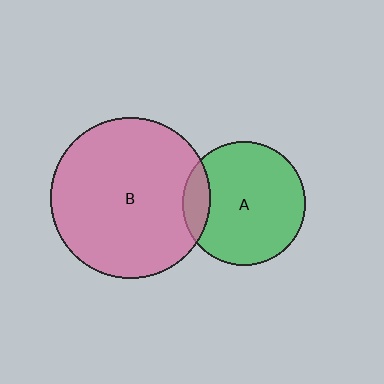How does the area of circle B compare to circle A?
Approximately 1.7 times.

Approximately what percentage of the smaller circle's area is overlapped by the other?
Approximately 15%.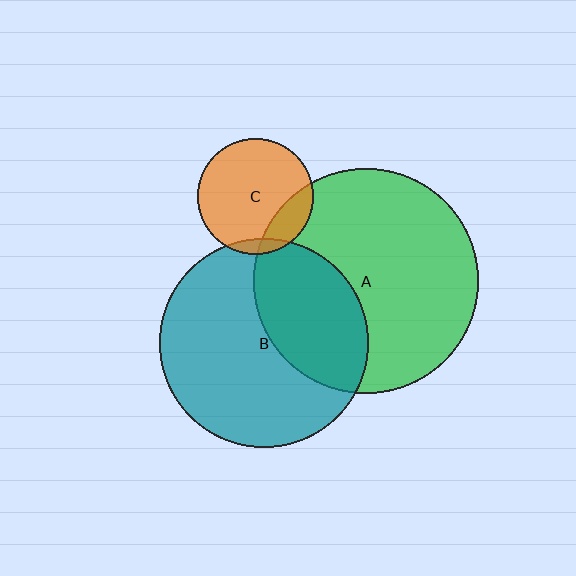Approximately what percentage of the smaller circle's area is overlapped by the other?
Approximately 5%.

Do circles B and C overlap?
Yes.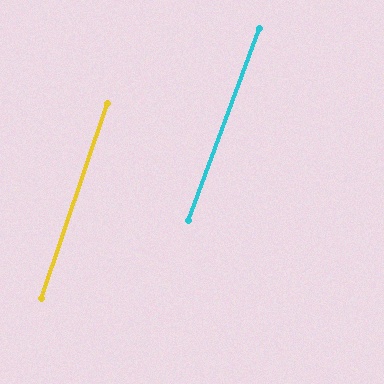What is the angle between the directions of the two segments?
Approximately 2 degrees.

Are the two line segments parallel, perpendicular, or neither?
Parallel — their directions differ by only 1.6°.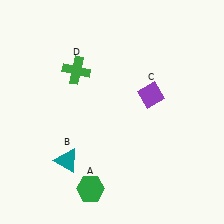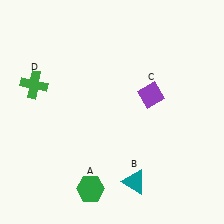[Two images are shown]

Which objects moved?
The objects that moved are: the teal triangle (B), the green cross (D).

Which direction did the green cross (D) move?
The green cross (D) moved left.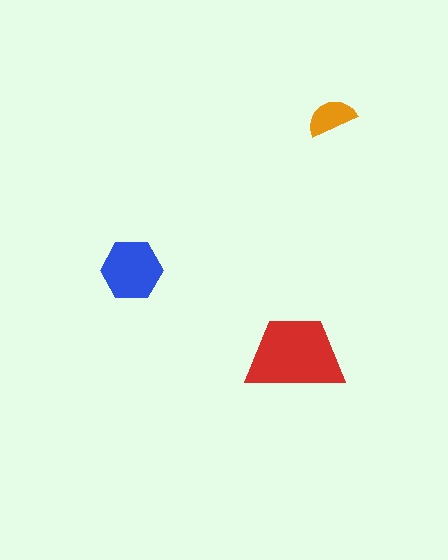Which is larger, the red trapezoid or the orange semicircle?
The red trapezoid.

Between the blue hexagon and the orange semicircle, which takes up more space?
The blue hexagon.